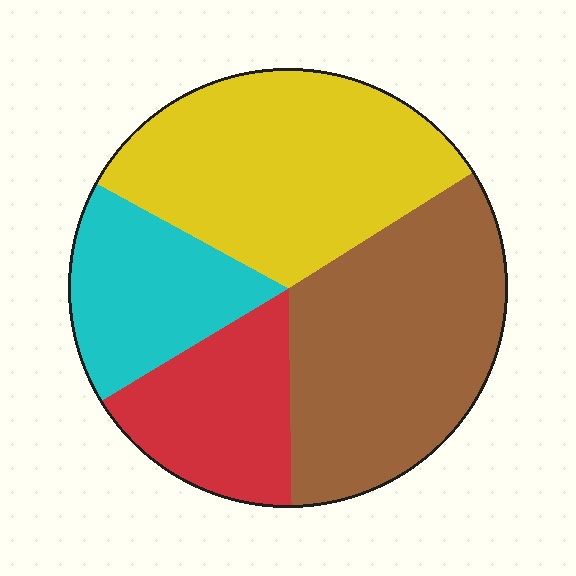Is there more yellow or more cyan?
Yellow.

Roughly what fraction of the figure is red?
Red takes up about one sixth (1/6) of the figure.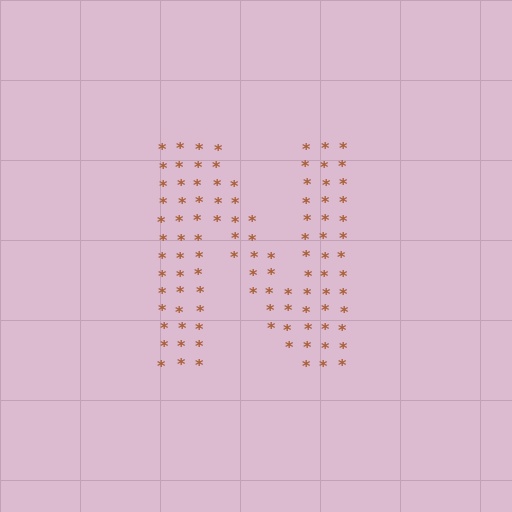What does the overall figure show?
The overall figure shows the letter N.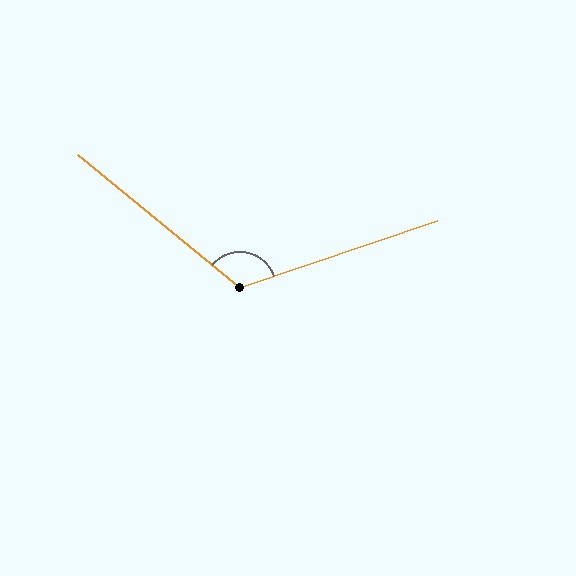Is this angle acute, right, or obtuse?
It is obtuse.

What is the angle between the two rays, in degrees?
Approximately 122 degrees.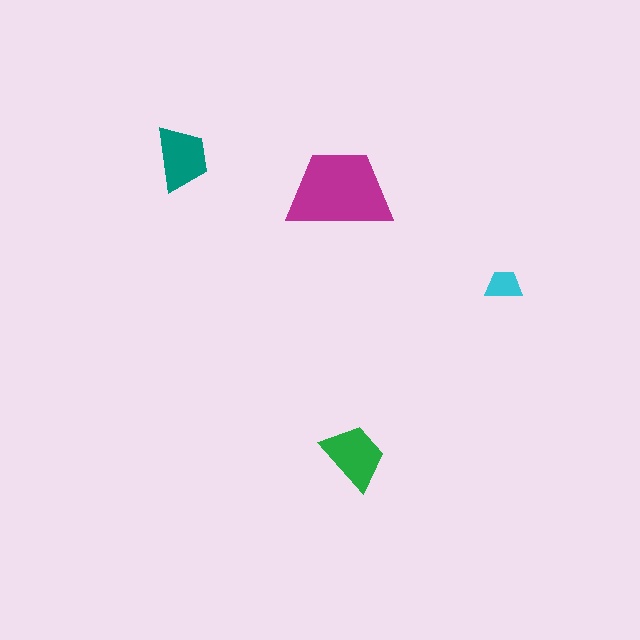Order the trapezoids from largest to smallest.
the magenta one, the green one, the teal one, the cyan one.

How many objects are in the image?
There are 4 objects in the image.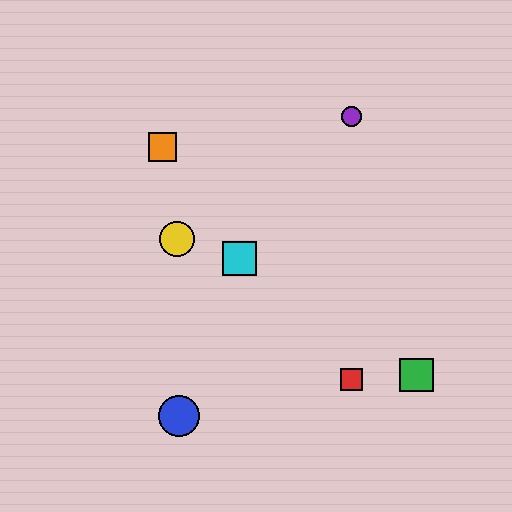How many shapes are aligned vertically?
2 shapes (the red square, the purple circle) are aligned vertically.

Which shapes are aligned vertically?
The red square, the purple circle are aligned vertically.